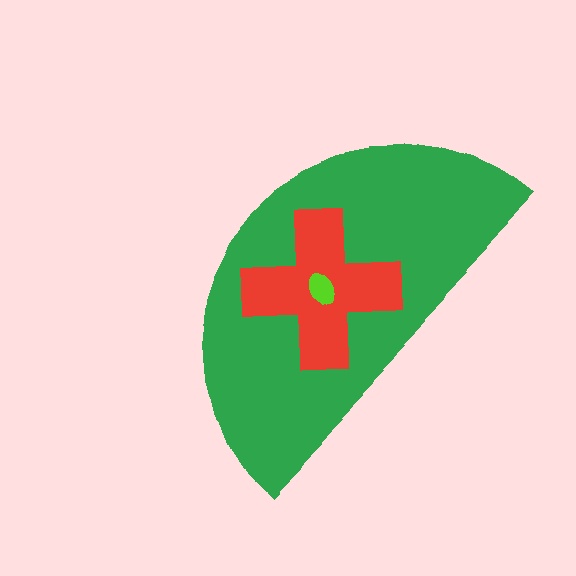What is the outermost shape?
The green semicircle.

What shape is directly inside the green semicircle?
The red cross.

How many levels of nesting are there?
3.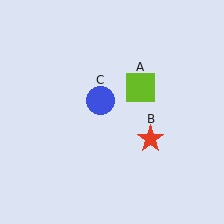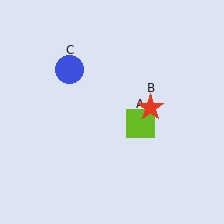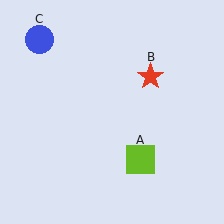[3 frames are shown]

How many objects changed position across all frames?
3 objects changed position: lime square (object A), red star (object B), blue circle (object C).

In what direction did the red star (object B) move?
The red star (object B) moved up.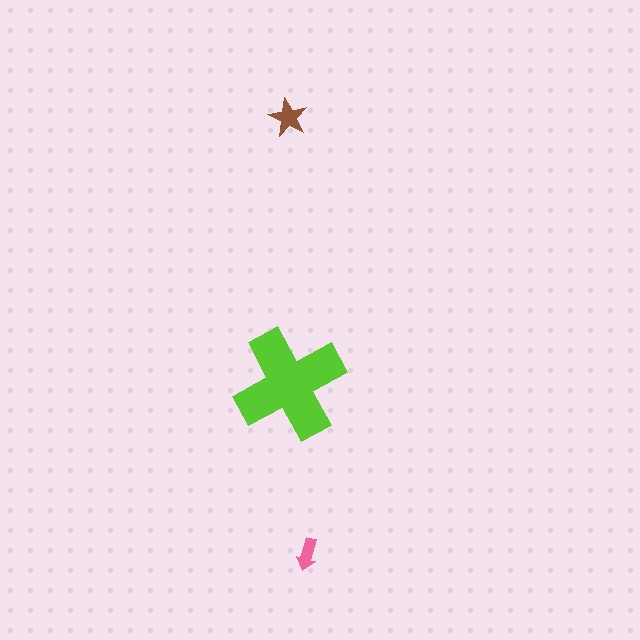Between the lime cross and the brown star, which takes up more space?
The lime cross.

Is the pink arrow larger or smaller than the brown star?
Smaller.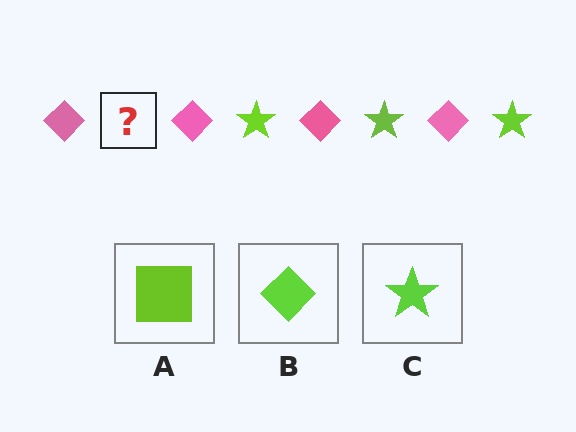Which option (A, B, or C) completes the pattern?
C.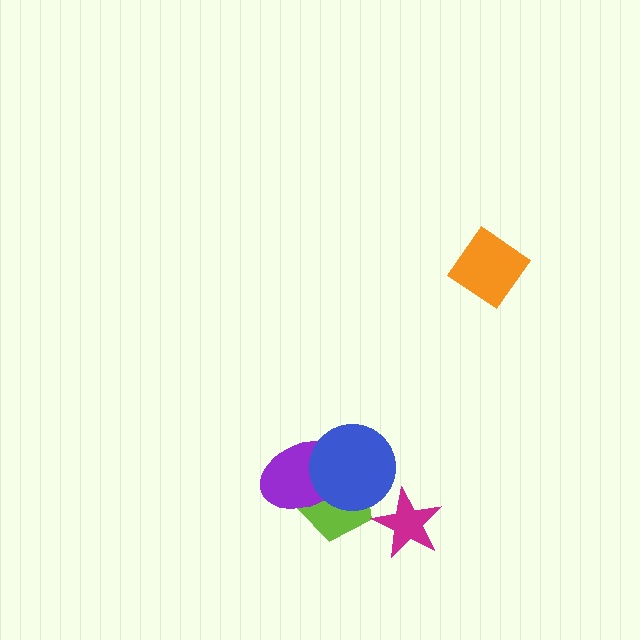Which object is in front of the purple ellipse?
The blue circle is in front of the purple ellipse.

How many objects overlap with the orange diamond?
0 objects overlap with the orange diamond.